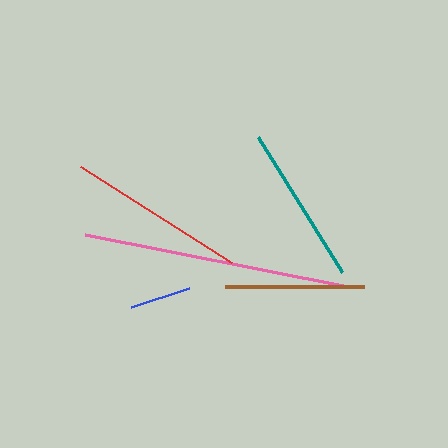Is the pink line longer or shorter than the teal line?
The pink line is longer than the teal line.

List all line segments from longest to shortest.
From longest to shortest: pink, red, teal, brown, blue.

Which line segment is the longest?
The pink line is the longest at approximately 269 pixels.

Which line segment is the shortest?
The blue line is the shortest at approximately 61 pixels.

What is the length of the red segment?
The red segment is approximately 179 pixels long.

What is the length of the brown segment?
The brown segment is approximately 139 pixels long.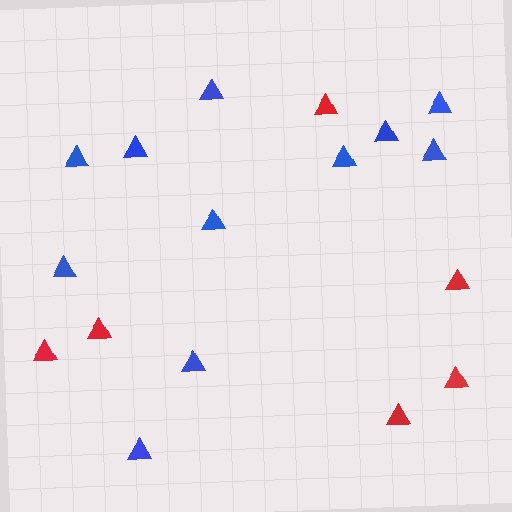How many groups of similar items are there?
There are 2 groups: one group of red triangles (6) and one group of blue triangles (11).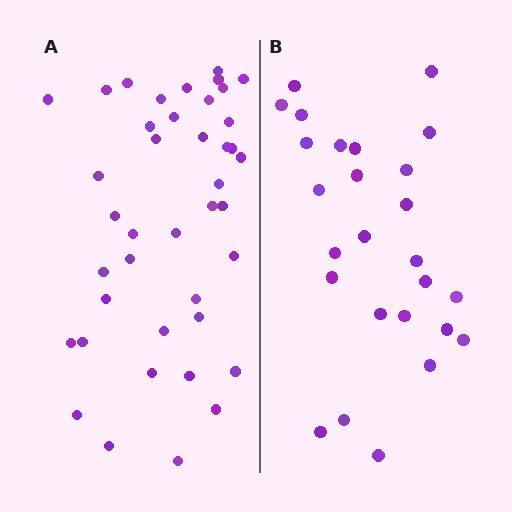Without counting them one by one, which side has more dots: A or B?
Region A (the left region) has more dots.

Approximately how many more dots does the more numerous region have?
Region A has approximately 15 more dots than region B.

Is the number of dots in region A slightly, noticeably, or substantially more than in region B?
Region A has substantially more. The ratio is roughly 1.6 to 1.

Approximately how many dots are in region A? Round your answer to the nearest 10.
About 40 dots. (The exact count is 41, which rounds to 40.)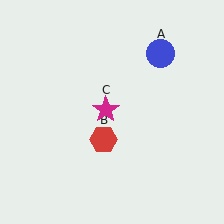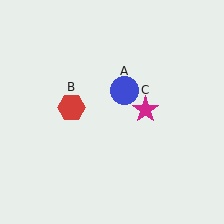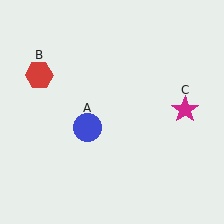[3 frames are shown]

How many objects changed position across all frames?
3 objects changed position: blue circle (object A), red hexagon (object B), magenta star (object C).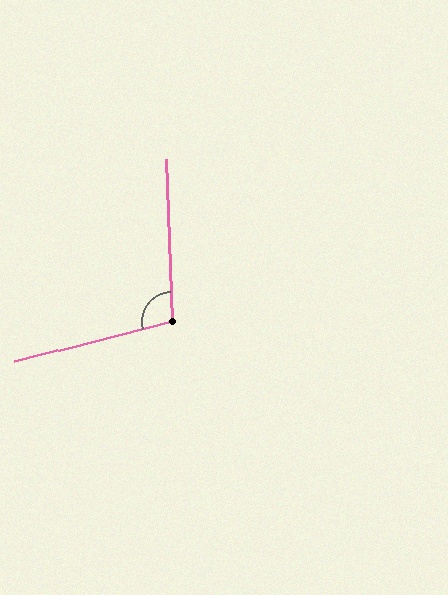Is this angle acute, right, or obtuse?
It is obtuse.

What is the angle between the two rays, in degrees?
Approximately 102 degrees.